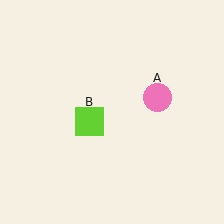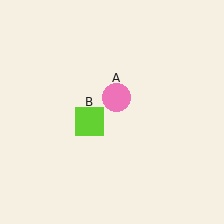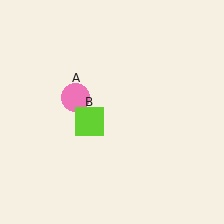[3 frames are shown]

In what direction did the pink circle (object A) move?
The pink circle (object A) moved left.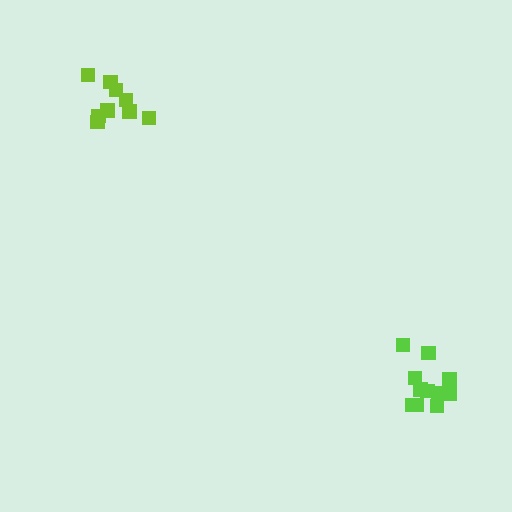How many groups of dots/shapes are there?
There are 2 groups.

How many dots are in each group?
Group 1: 12 dots, Group 2: 9 dots (21 total).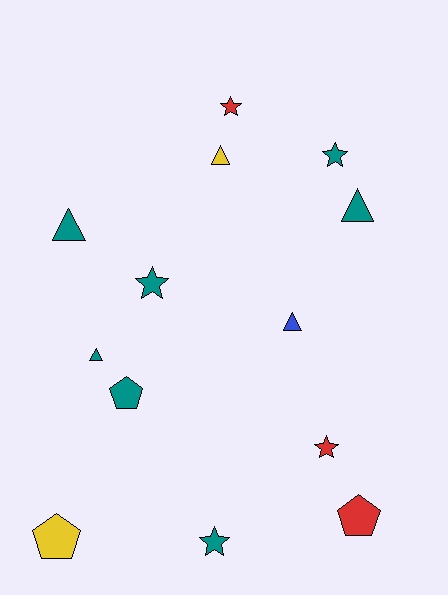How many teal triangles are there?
There are 3 teal triangles.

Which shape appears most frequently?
Star, with 5 objects.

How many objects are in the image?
There are 13 objects.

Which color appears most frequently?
Teal, with 7 objects.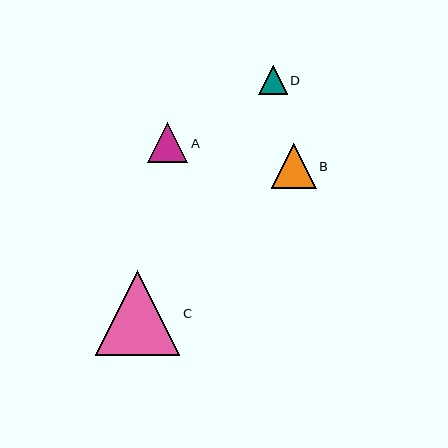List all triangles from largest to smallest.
From largest to smallest: C, B, A, D.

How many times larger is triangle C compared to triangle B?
Triangle C is approximately 1.9 times the size of triangle B.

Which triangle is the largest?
Triangle C is the largest with a size of approximately 84 pixels.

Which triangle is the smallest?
Triangle D is the smallest with a size of approximately 28 pixels.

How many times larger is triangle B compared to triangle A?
Triangle B is approximately 1.1 times the size of triangle A.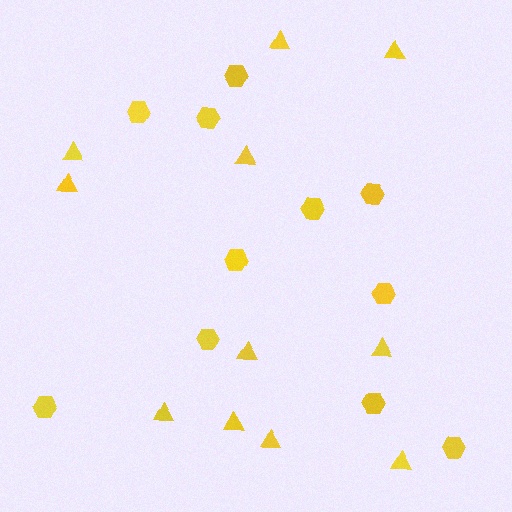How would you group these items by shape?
There are 2 groups: one group of hexagons (11) and one group of triangles (11).